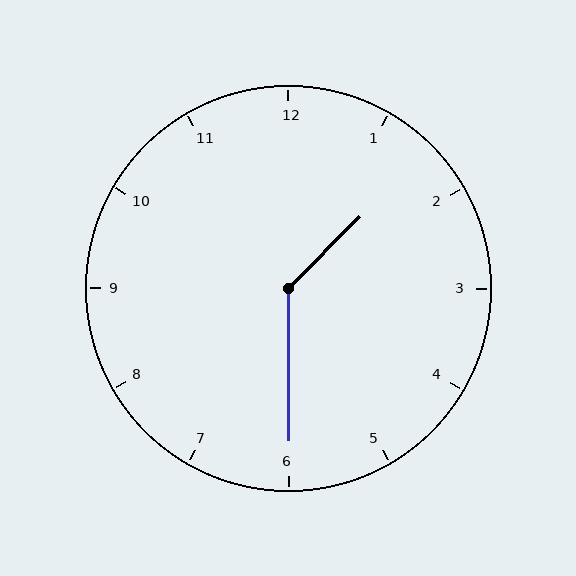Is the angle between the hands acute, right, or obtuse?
It is obtuse.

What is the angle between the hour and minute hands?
Approximately 135 degrees.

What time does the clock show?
1:30.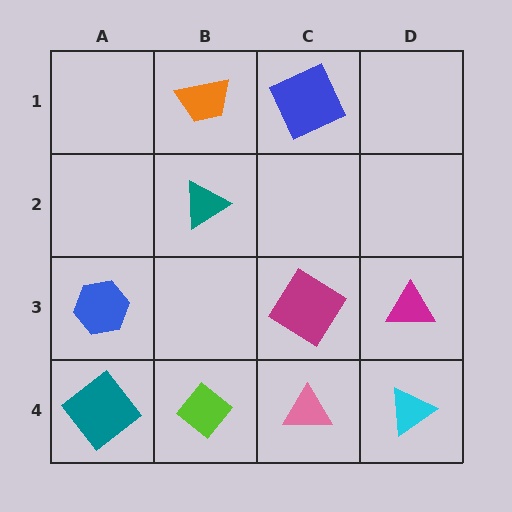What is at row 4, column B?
A lime diamond.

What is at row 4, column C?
A pink triangle.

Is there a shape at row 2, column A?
No, that cell is empty.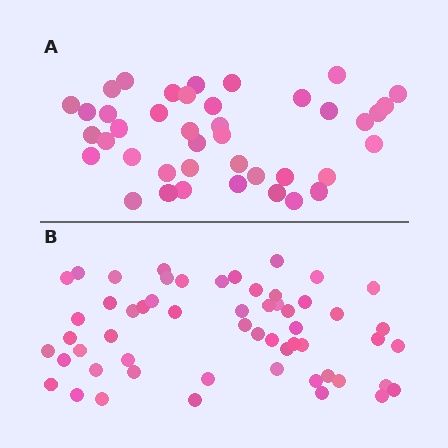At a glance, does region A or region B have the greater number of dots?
Region B (the bottom region) has more dots.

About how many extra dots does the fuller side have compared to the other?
Region B has approximately 15 more dots than region A.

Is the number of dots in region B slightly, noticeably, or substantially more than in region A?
Region B has noticeably more, but not dramatically so. The ratio is roughly 1.4 to 1.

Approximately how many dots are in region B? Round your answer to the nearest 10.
About 60 dots. (The exact count is 56, which rounds to 60.)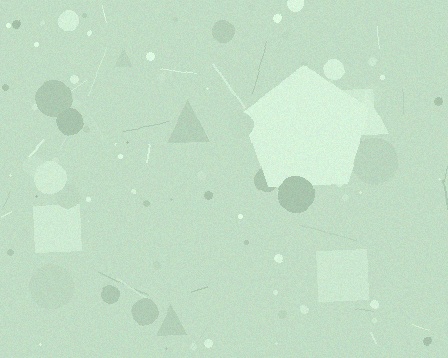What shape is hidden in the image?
A pentagon is hidden in the image.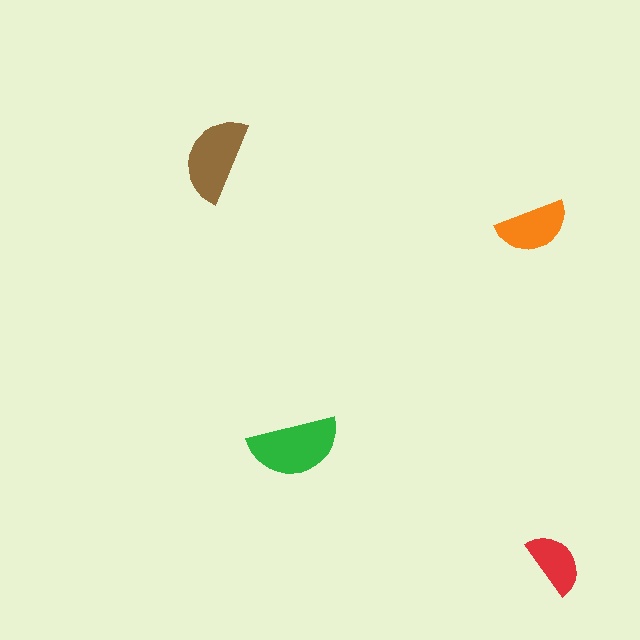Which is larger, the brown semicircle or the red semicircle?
The brown one.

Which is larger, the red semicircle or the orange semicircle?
The orange one.